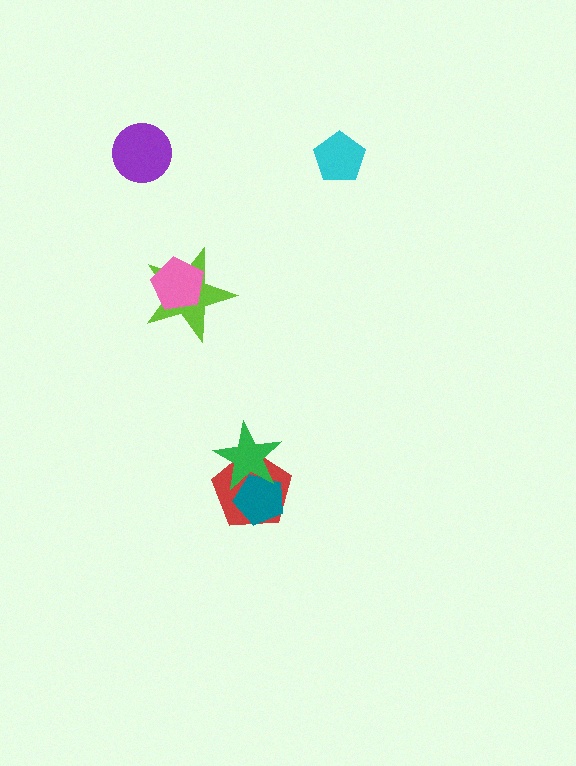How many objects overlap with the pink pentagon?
1 object overlaps with the pink pentagon.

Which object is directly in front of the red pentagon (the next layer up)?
The teal pentagon is directly in front of the red pentagon.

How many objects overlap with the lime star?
1 object overlaps with the lime star.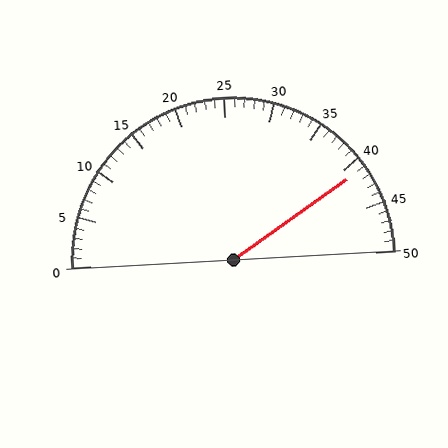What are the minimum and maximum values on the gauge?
The gauge ranges from 0 to 50.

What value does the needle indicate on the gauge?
The needle indicates approximately 41.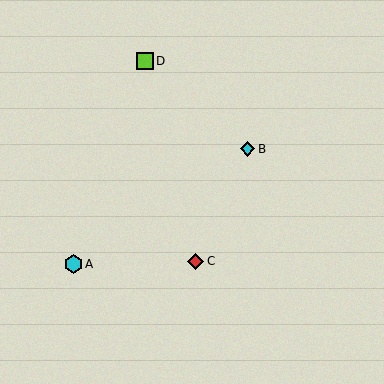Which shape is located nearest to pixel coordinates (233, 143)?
The cyan diamond (labeled B) at (247, 149) is nearest to that location.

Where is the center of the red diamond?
The center of the red diamond is at (196, 261).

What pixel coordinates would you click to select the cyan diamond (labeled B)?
Click at (247, 149) to select the cyan diamond B.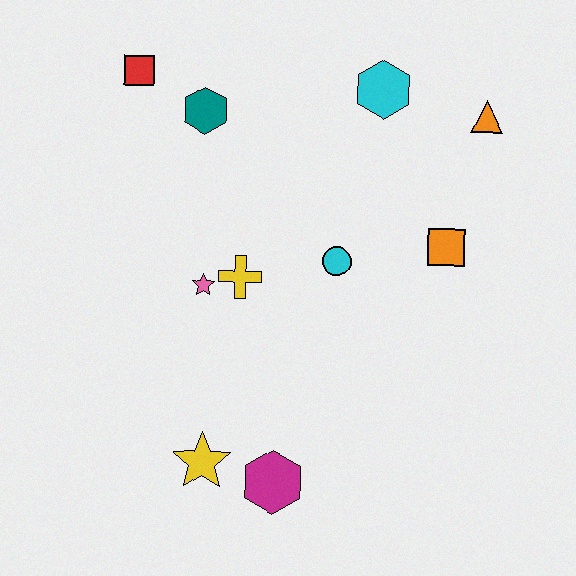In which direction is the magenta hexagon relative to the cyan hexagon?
The magenta hexagon is below the cyan hexagon.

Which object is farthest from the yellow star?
The orange triangle is farthest from the yellow star.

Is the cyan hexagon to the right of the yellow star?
Yes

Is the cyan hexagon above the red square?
No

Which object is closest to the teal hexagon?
The red square is closest to the teal hexagon.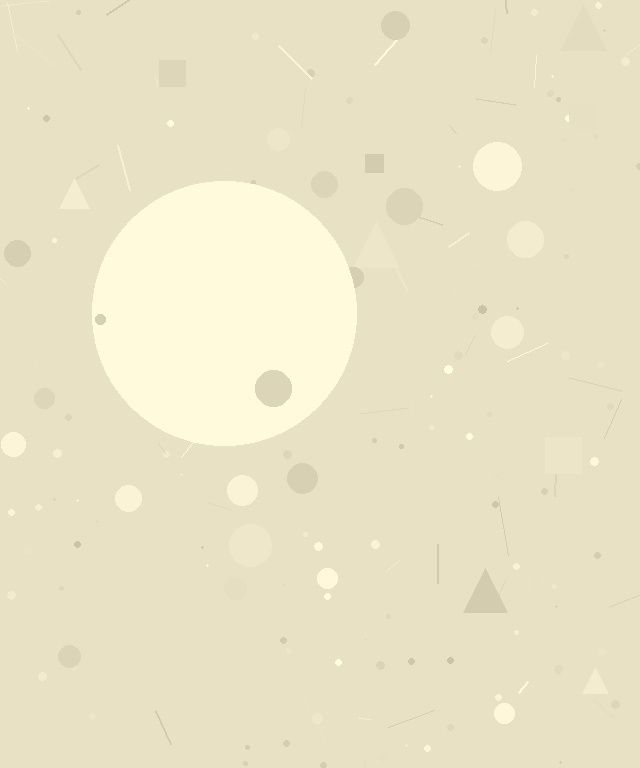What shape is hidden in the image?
A circle is hidden in the image.